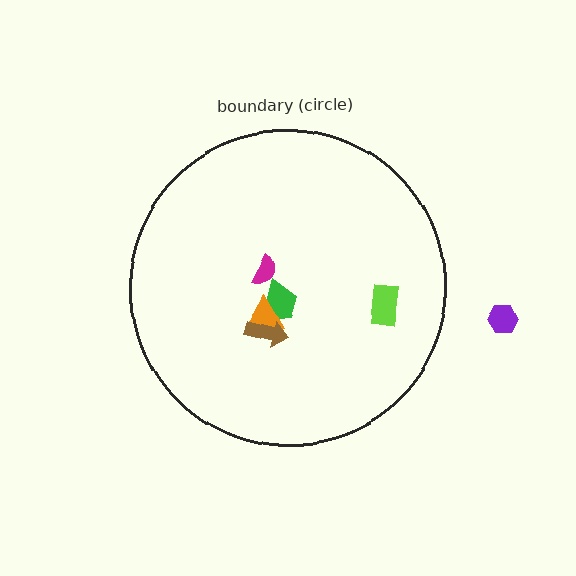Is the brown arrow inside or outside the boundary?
Inside.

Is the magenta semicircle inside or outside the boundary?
Inside.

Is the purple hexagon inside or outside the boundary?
Outside.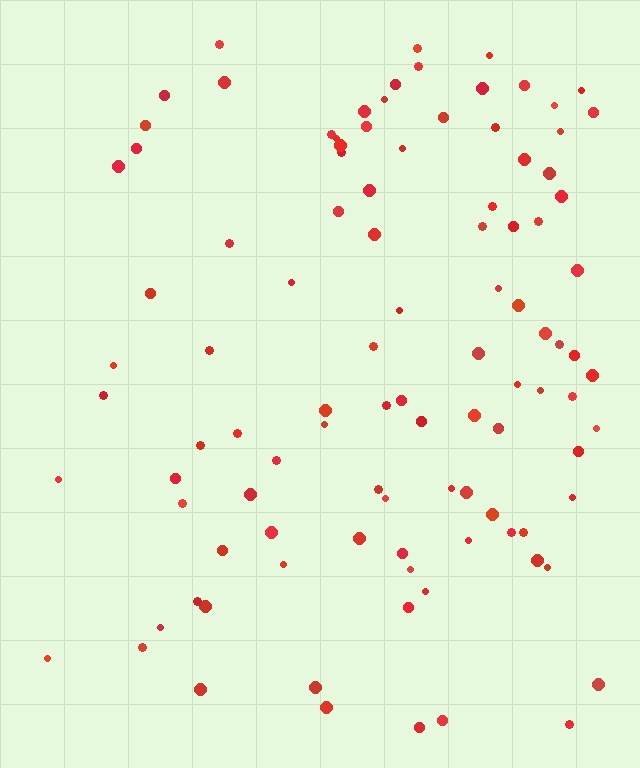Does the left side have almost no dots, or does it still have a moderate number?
Still a moderate number, just noticeably fewer than the right.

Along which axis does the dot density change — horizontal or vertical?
Horizontal.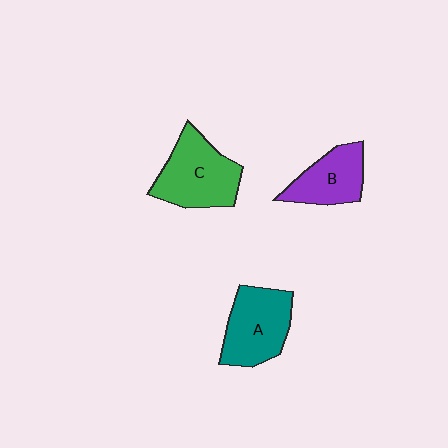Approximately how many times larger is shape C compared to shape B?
Approximately 1.4 times.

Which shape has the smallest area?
Shape B (purple).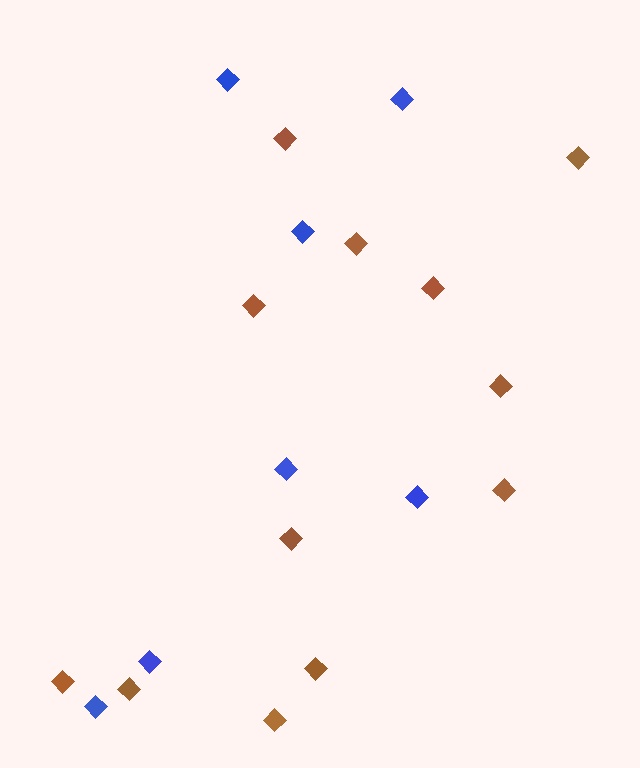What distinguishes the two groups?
There are 2 groups: one group of brown diamonds (12) and one group of blue diamonds (7).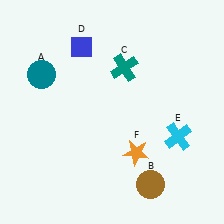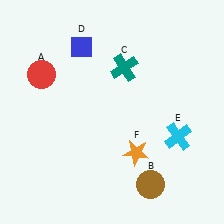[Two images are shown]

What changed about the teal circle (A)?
In Image 1, A is teal. In Image 2, it changed to red.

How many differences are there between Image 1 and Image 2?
There is 1 difference between the two images.